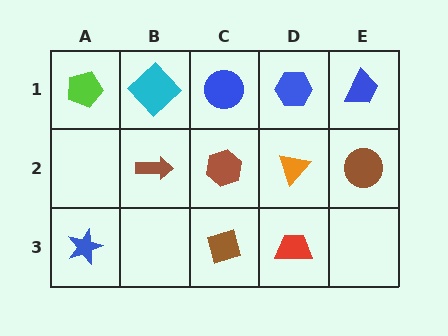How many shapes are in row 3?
3 shapes.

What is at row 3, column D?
A red trapezoid.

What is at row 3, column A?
A blue star.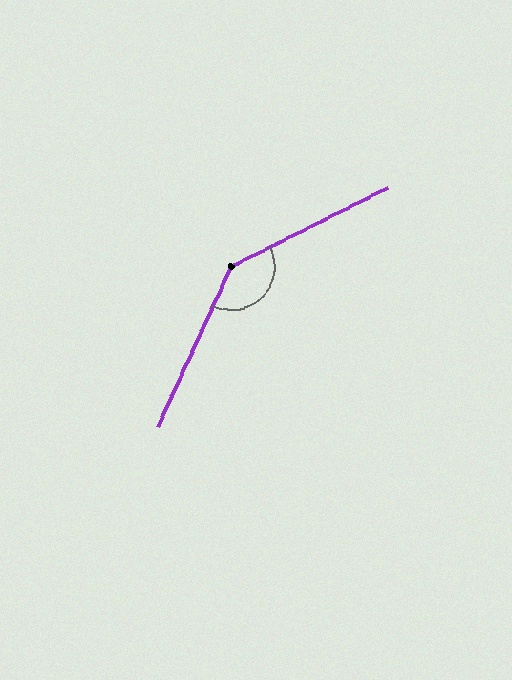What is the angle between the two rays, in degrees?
Approximately 142 degrees.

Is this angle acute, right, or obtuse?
It is obtuse.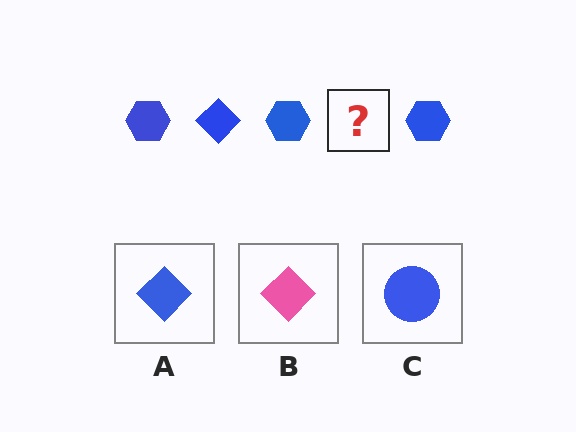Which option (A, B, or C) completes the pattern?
A.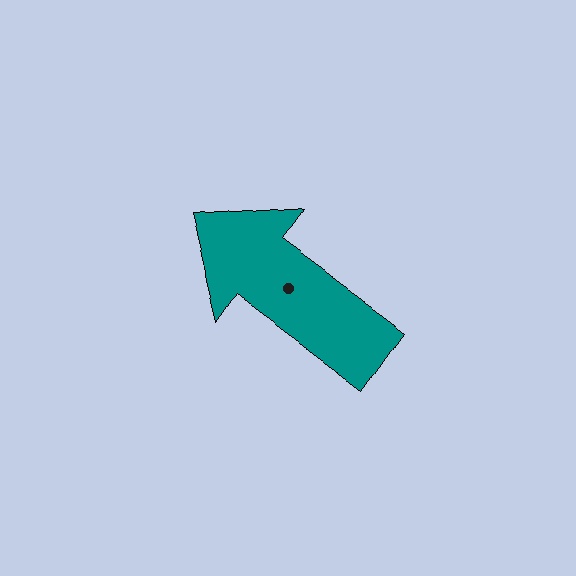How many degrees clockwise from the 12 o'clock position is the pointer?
Approximately 306 degrees.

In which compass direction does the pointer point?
Northwest.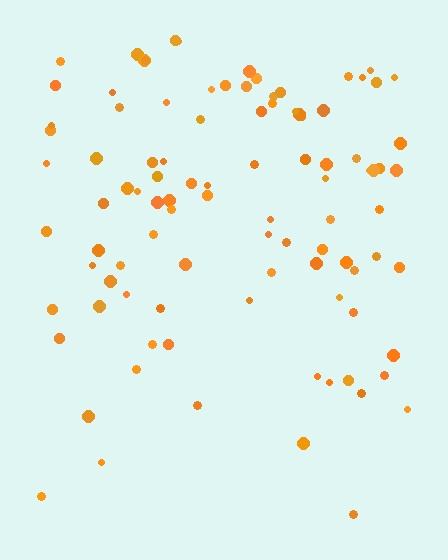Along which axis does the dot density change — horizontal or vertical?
Vertical.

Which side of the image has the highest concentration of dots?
The top.